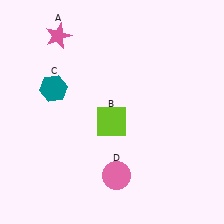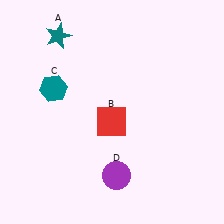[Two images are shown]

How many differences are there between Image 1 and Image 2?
There are 3 differences between the two images.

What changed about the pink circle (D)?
In Image 1, D is pink. In Image 2, it changed to purple.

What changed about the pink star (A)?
In Image 1, A is pink. In Image 2, it changed to teal.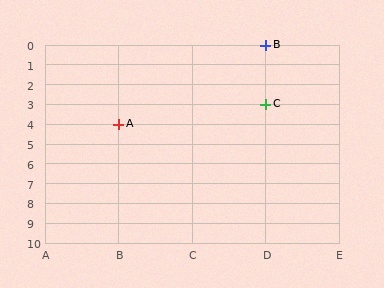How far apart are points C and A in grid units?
Points C and A are 2 columns and 1 row apart (about 2.2 grid units diagonally).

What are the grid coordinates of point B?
Point B is at grid coordinates (D, 0).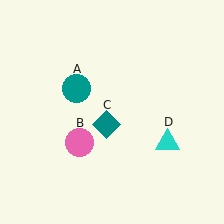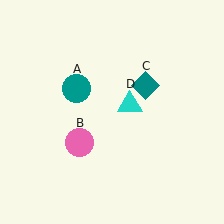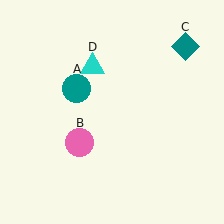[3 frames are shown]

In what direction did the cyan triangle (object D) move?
The cyan triangle (object D) moved up and to the left.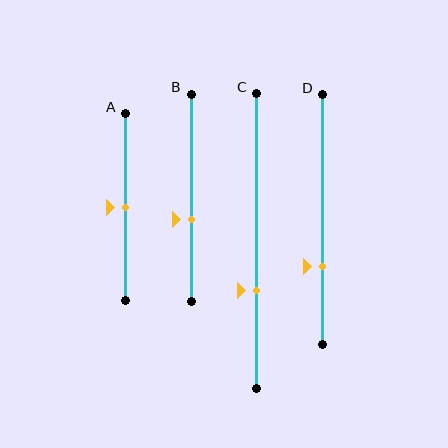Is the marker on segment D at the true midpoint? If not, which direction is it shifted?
No, the marker on segment D is shifted downward by about 19% of the segment length.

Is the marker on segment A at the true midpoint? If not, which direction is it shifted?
Yes, the marker on segment A is at the true midpoint.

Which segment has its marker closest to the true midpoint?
Segment A has its marker closest to the true midpoint.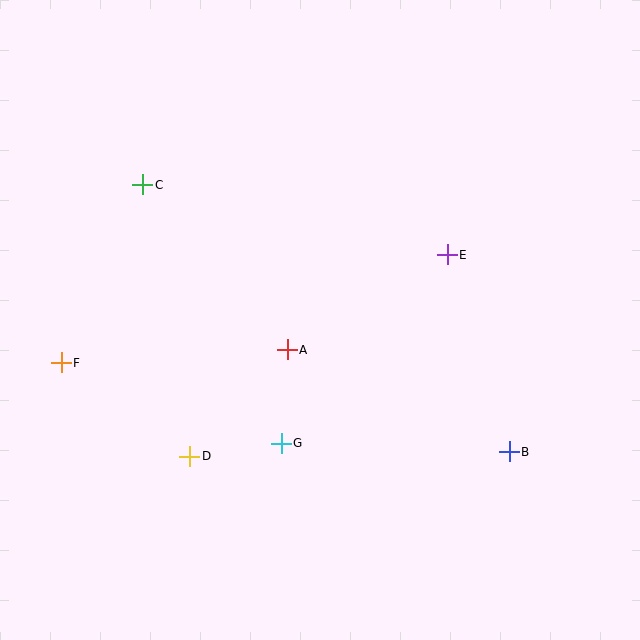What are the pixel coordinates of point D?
Point D is at (190, 456).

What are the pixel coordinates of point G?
Point G is at (281, 443).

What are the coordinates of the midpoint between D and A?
The midpoint between D and A is at (238, 403).